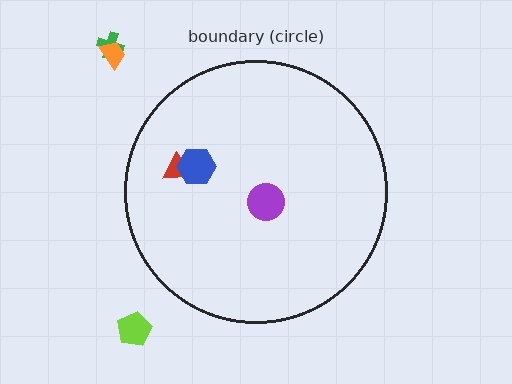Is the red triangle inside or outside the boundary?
Inside.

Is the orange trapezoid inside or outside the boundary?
Outside.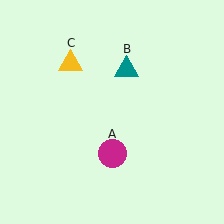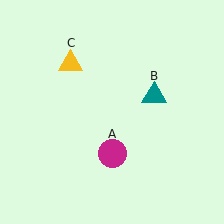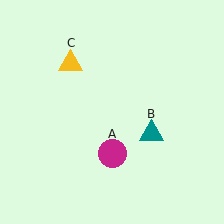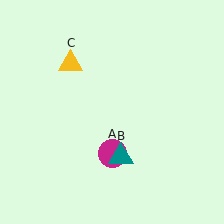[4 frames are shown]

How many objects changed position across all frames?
1 object changed position: teal triangle (object B).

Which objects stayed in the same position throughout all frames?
Magenta circle (object A) and yellow triangle (object C) remained stationary.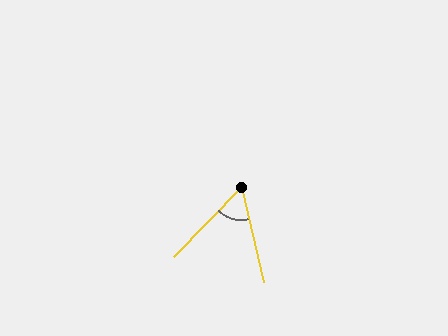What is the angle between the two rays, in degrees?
Approximately 57 degrees.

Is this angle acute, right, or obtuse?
It is acute.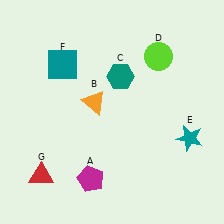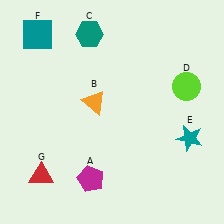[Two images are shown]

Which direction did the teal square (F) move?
The teal square (F) moved up.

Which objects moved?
The objects that moved are: the teal hexagon (C), the lime circle (D), the teal square (F).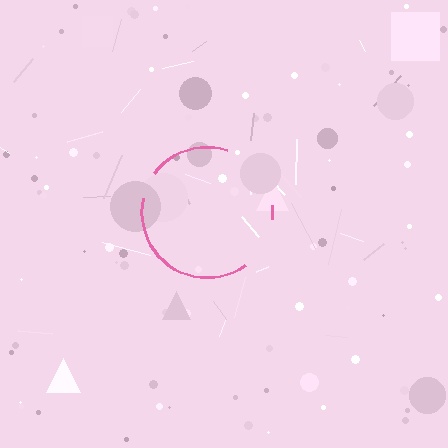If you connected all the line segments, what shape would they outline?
They would outline a circle.